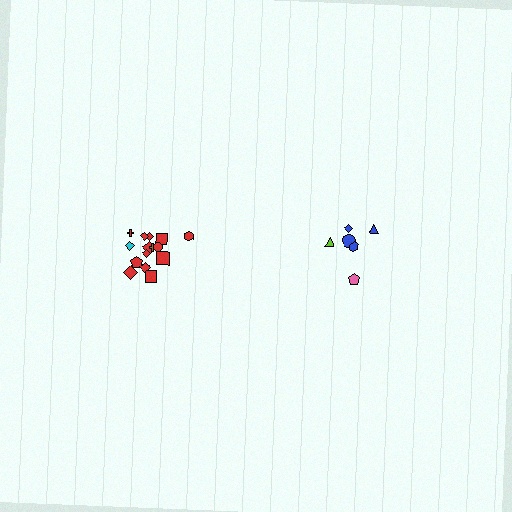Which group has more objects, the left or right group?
The left group.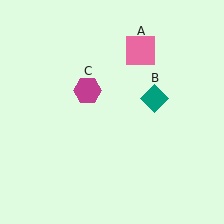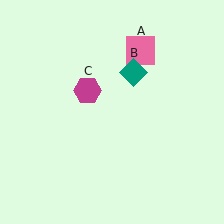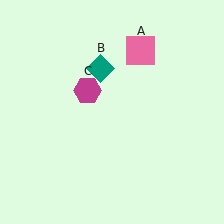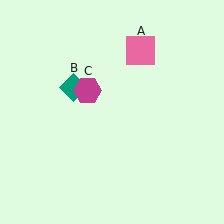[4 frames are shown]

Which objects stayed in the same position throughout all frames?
Pink square (object A) and magenta hexagon (object C) remained stationary.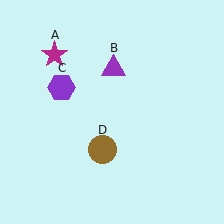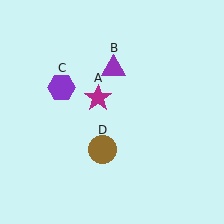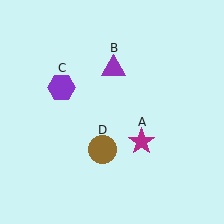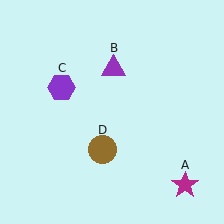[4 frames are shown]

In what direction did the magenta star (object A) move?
The magenta star (object A) moved down and to the right.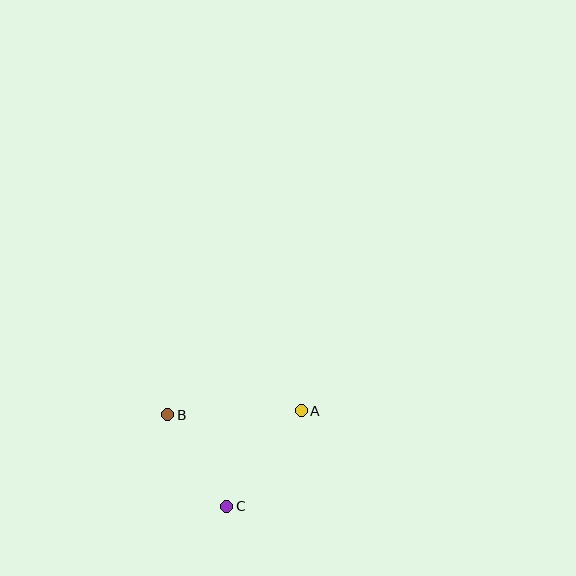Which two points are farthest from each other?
Points A and B are farthest from each other.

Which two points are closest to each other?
Points B and C are closest to each other.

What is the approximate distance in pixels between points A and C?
The distance between A and C is approximately 121 pixels.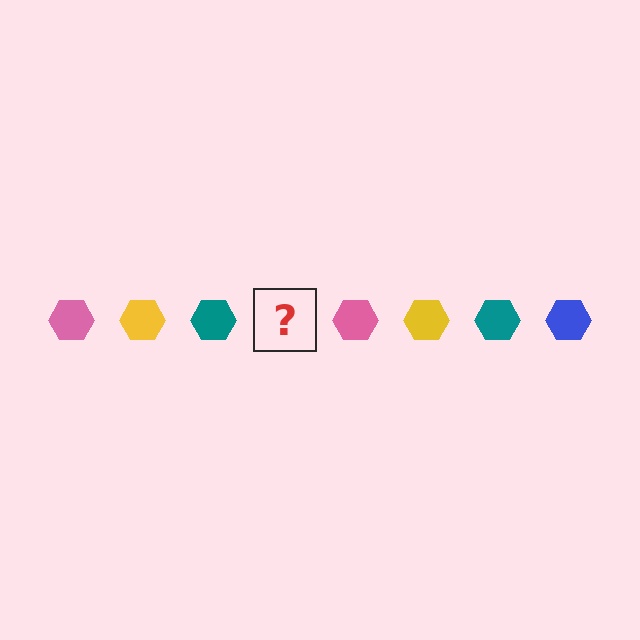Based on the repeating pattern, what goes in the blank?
The blank should be a blue hexagon.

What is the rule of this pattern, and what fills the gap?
The rule is that the pattern cycles through pink, yellow, teal, blue hexagons. The gap should be filled with a blue hexagon.